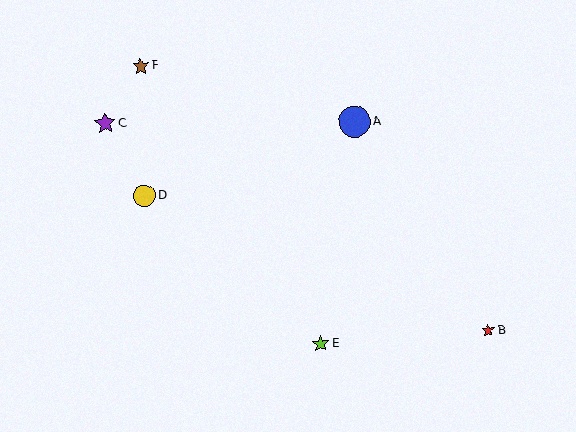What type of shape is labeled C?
Shape C is a purple star.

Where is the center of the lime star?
The center of the lime star is at (321, 344).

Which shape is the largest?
The blue circle (labeled A) is the largest.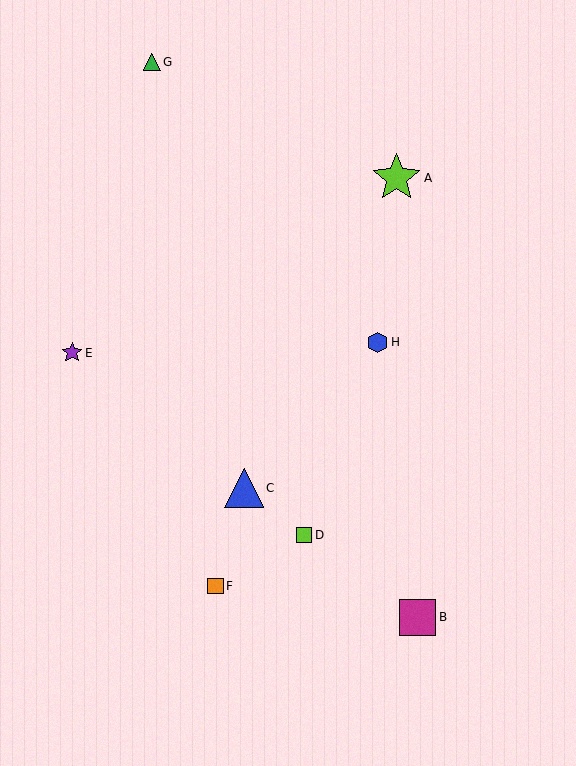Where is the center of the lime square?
The center of the lime square is at (304, 535).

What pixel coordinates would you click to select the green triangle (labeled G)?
Click at (152, 62) to select the green triangle G.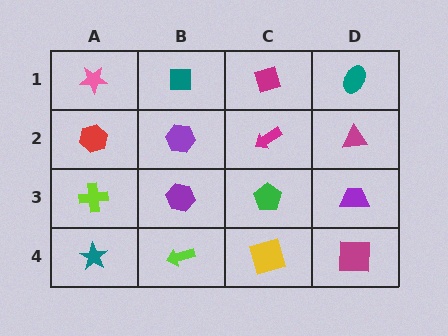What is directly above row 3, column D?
A magenta triangle.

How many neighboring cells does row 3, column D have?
3.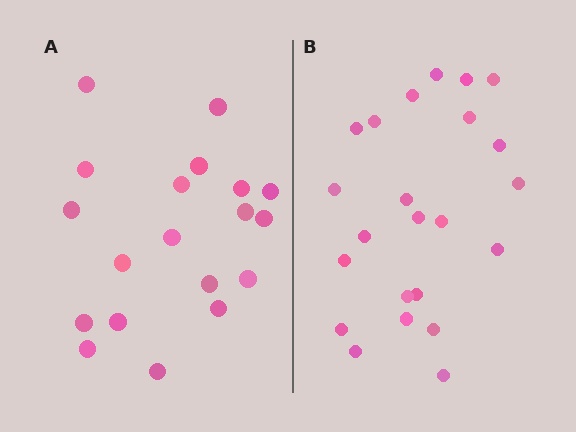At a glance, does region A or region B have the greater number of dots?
Region B (the right region) has more dots.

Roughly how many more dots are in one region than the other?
Region B has about 4 more dots than region A.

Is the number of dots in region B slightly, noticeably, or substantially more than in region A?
Region B has only slightly more — the two regions are fairly close. The ratio is roughly 1.2 to 1.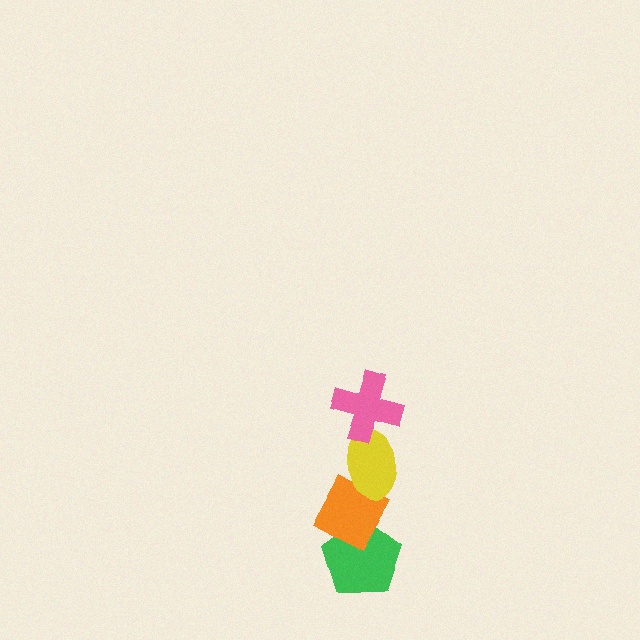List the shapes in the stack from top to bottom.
From top to bottom: the pink cross, the yellow ellipse, the orange diamond, the green pentagon.